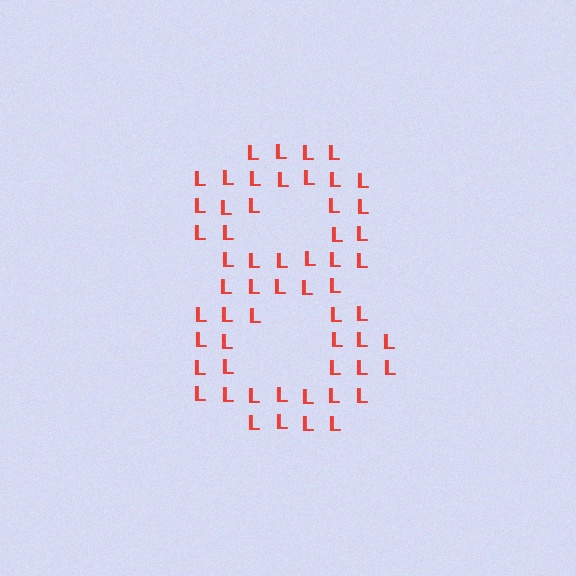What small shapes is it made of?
It is made of small letter L's.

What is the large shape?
The large shape is the digit 8.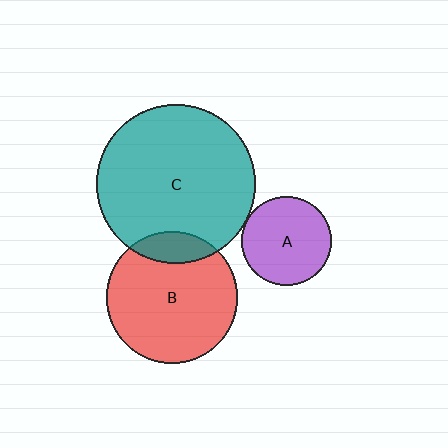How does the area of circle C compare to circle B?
Approximately 1.5 times.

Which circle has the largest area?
Circle C (teal).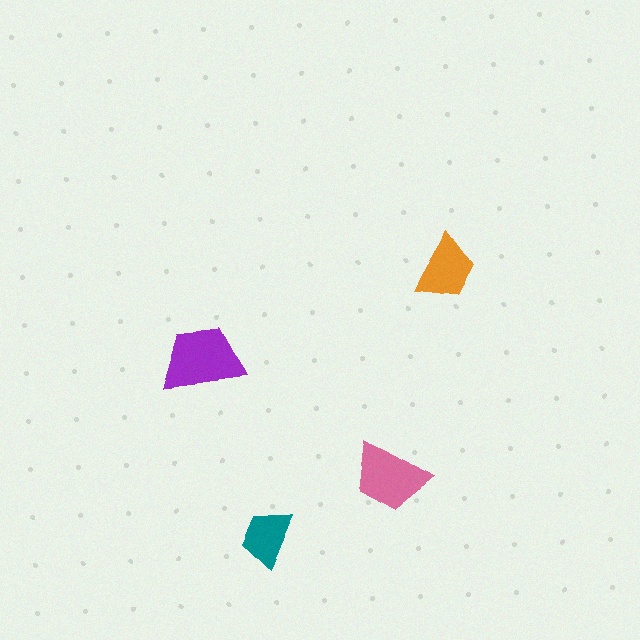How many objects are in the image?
There are 4 objects in the image.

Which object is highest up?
The orange trapezoid is topmost.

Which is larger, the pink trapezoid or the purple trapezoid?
The purple one.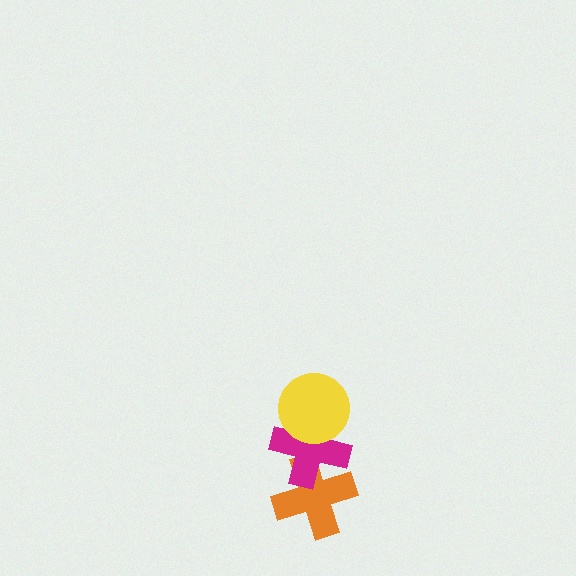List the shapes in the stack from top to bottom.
From top to bottom: the yellow circle, the magenta cross, the orange cross.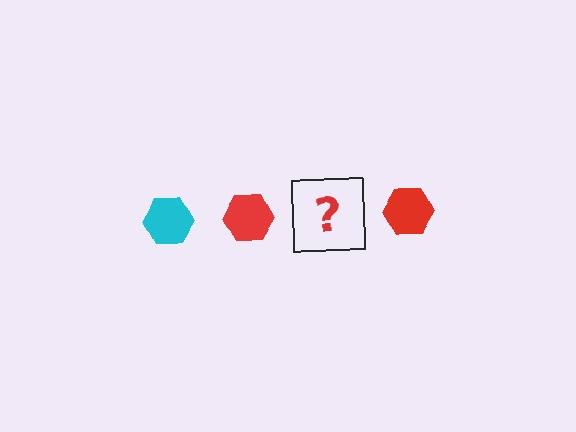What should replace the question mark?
The question mark should be replaced with a cyan hexagon.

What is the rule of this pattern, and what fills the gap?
The rule is that the pattern cycles through cyan, red hexagons. The gap should be filled with a cyan hexagon.